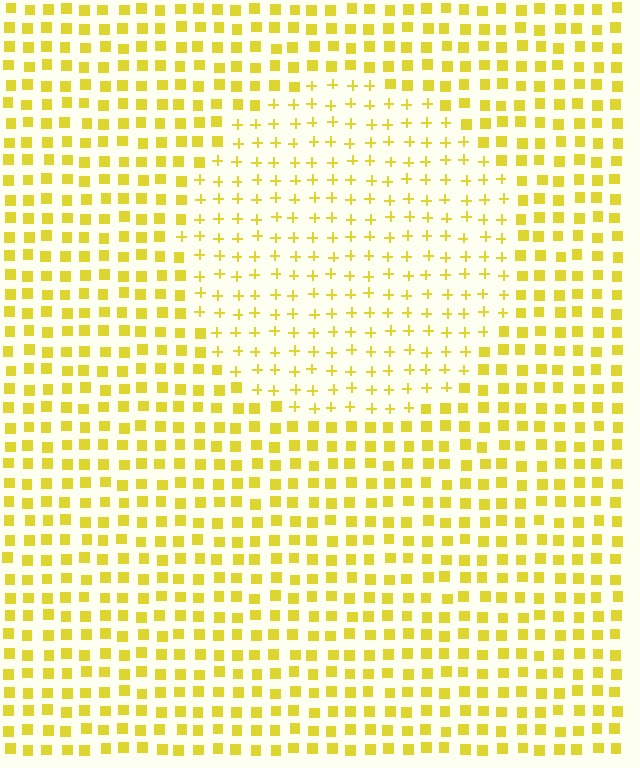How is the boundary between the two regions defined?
The boundary is defined by a change in element shape: plus signs inside vs. squares outside. All elements share the same color and spacing.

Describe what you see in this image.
The image is filled with small yellow elements arranged in a uniform grid. A circle-shaped region contains plus signs, while the surrounding area contains squares. The boundary is defined purely by the change in element shape.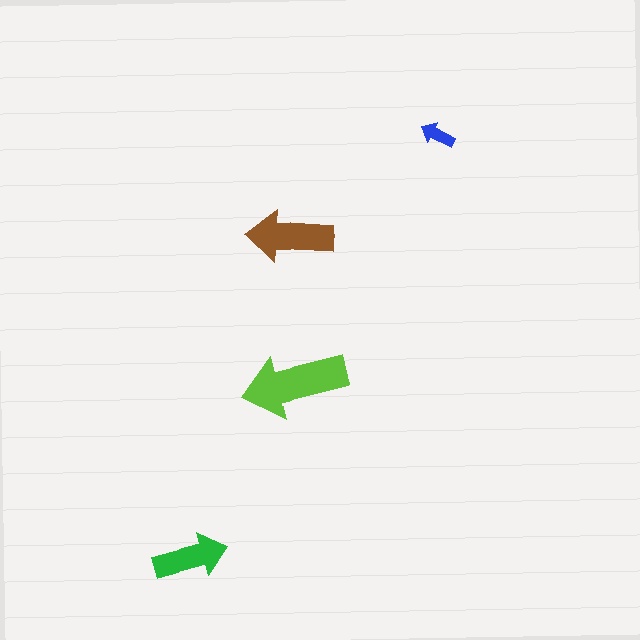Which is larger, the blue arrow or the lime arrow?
The lime one.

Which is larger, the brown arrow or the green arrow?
The brown one.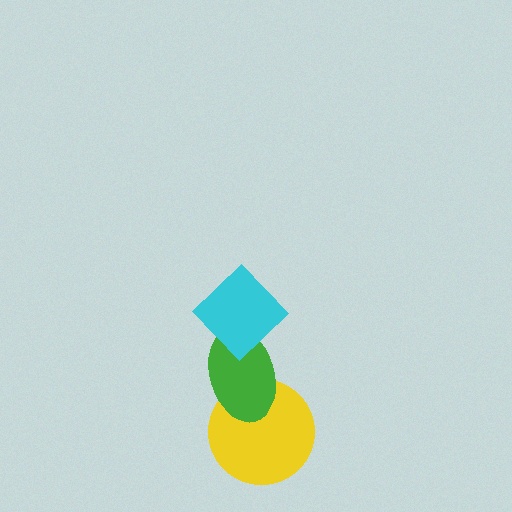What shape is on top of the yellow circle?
The green ellipse is on top of the yellow circle.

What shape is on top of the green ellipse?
The cyan diamond is on top of the green ellipse.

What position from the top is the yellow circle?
The yellow circle is 3rd from the top.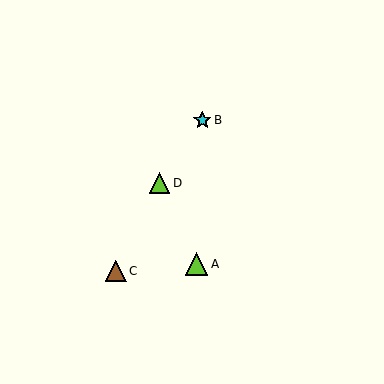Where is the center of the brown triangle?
The center of the brown triangle is at (116, 271).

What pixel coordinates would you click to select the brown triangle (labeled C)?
Click at (116, 271) to select the brown triangle C.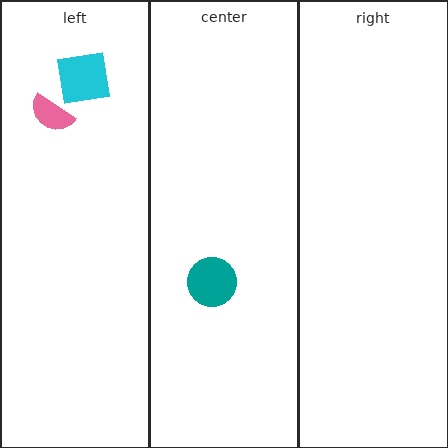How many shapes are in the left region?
2.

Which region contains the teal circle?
The center region.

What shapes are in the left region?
The pink semicircle, the cyan square.